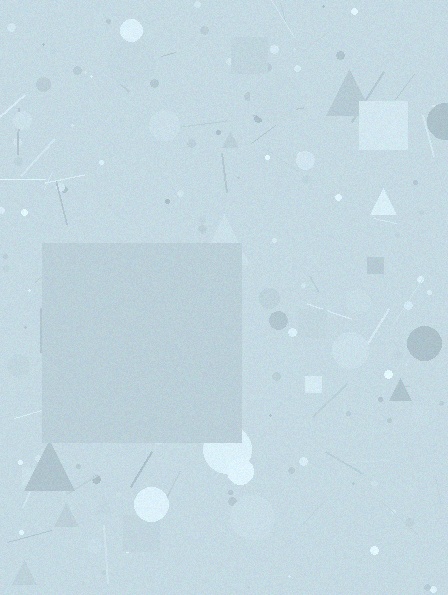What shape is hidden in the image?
A square is hidden in the image.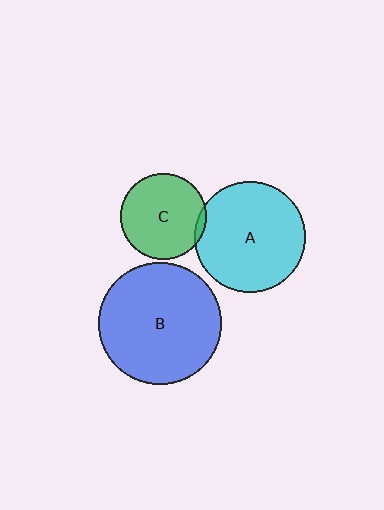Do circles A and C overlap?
Yes.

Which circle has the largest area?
Circle B (blue).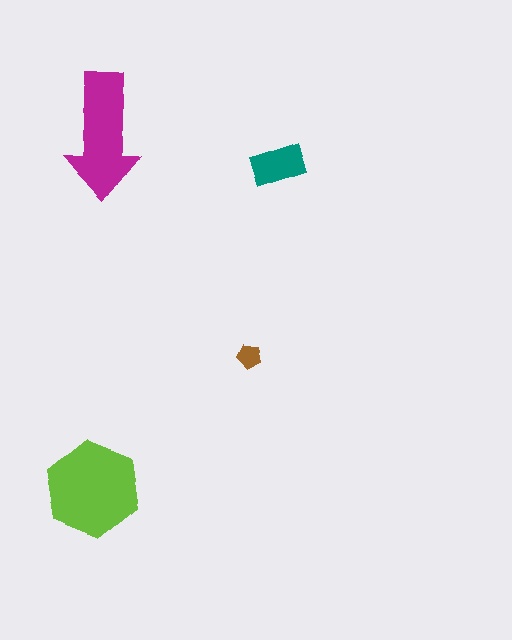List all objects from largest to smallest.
The lime hexagon, the magenta arrow, the teal rectangle, the brown pentagon.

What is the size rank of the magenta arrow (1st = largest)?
2nd.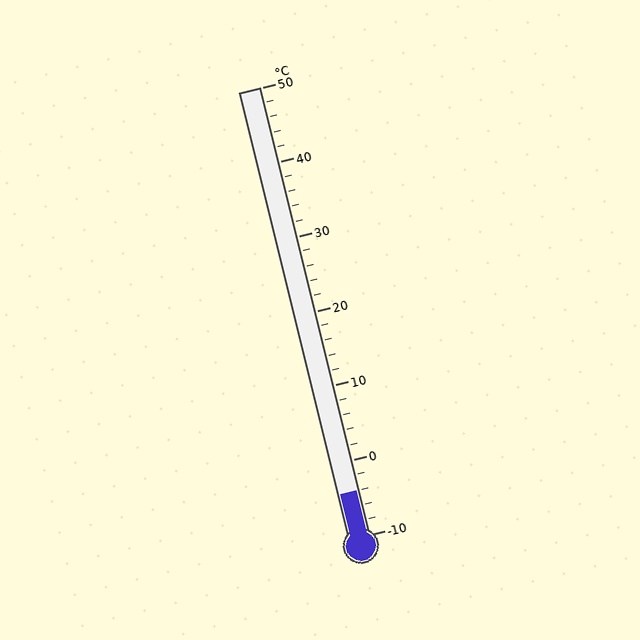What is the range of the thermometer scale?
The thermometer scale ranges from -10°C to 50°C.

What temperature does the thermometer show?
The thermometer shows approximately -4°C.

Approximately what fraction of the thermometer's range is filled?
The thermometer is filled to approximately 10% of its range.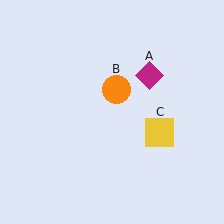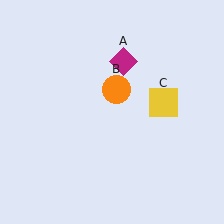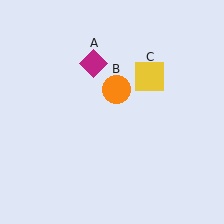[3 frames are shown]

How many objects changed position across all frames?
2 objects changed position: magenta diamond (object A), yellow square (object C).